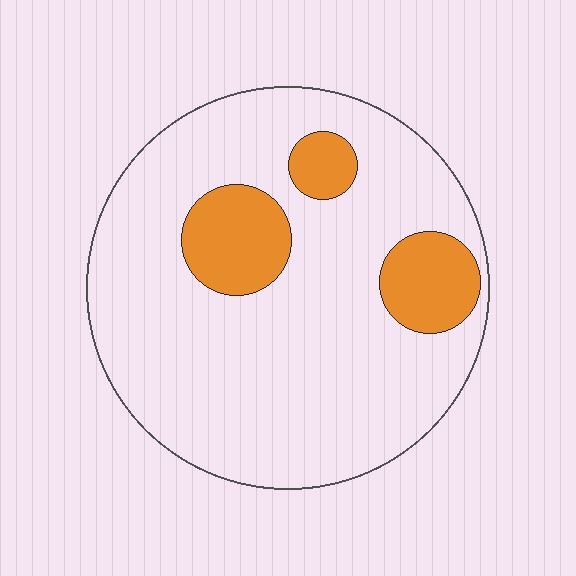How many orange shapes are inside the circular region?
3.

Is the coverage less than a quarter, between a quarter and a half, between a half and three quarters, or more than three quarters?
Less than a quarter.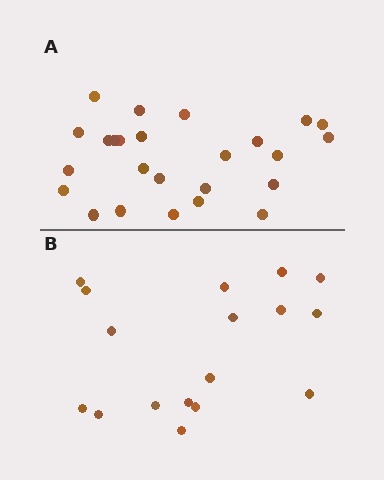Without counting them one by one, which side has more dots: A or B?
Region A (the top region) has more dots.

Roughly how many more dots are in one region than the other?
Region A has roughly 8 or so more dots than region B.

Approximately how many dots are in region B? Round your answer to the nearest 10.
About 20 dots. (The exact count is 17, which rounds to 20.)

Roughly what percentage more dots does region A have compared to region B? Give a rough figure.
About 45% more.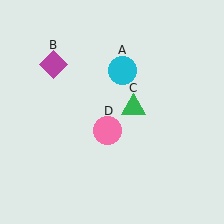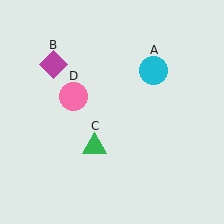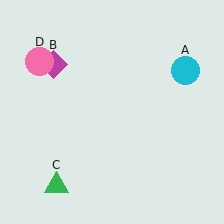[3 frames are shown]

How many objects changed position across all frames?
3 objects changed position: cyan circle (object A), green triangle (object C), pink circle (object D).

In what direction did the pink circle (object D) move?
The pink circle (object D) moved up and to the left.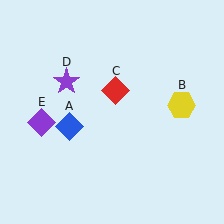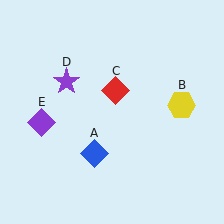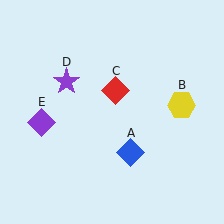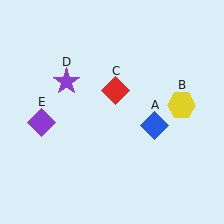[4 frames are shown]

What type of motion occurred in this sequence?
The blue diamond (object A) rotated counterclockwise around the center of the scene.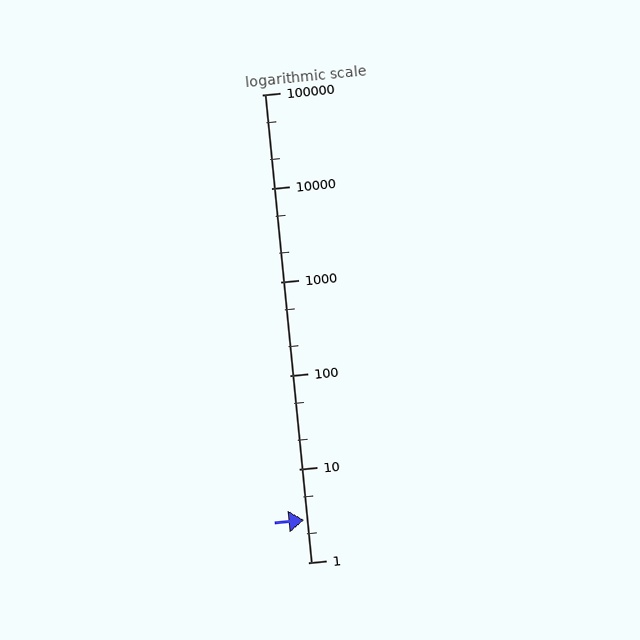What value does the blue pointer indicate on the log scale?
The pointer indicates approximately 2.8.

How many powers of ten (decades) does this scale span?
The scale spans 5 decades, from 1 to 100000.